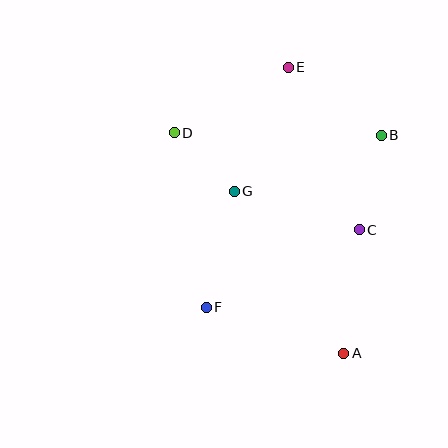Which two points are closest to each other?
Points D and G are closest to each other.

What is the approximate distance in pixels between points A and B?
The distance between A and B is approximately 222 pixels.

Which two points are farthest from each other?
Points A and E are farthest from each other.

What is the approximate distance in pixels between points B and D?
The distance between B and D is approximately 207 pixels.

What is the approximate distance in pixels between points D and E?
The distance between D and E is approximately 131 pixels.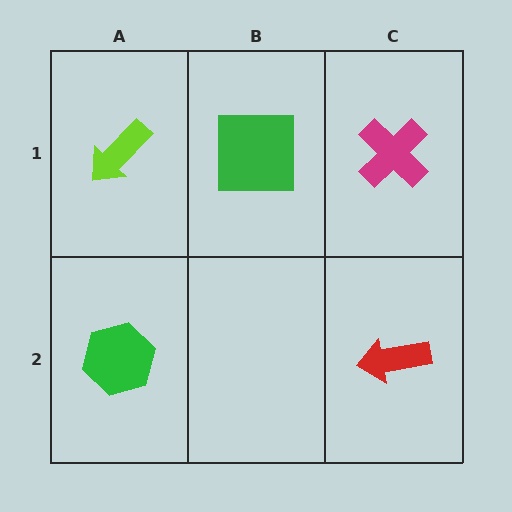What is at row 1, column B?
A green square.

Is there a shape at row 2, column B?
No, that cell is empty.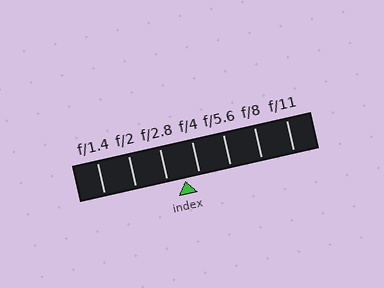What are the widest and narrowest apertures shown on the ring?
The widest aperture shown is f/1.4 and the narrowest is f/11.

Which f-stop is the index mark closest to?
The index mark is closest to f/4.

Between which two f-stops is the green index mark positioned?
The index mark is between f/2.8 and f/4.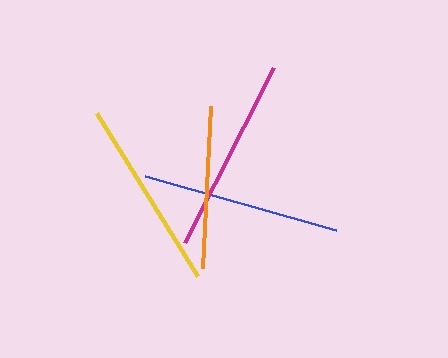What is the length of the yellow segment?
The yellow segment is approximately 192 pixels long.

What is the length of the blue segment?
The blue segment is approximately 199 pixels long.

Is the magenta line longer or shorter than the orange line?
The magenta line is longer than the orange line.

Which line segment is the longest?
The blue line is the longest at approximately 199 pixels.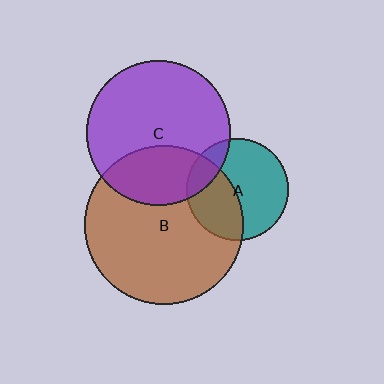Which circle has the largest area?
Circle B (brown).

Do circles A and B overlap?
Yes.